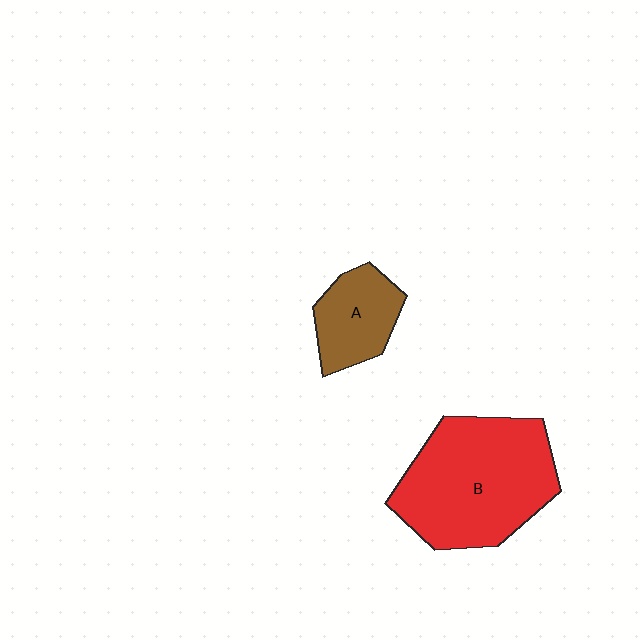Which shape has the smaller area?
Shape A (brown).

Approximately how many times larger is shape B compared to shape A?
Approximately 2.4 times.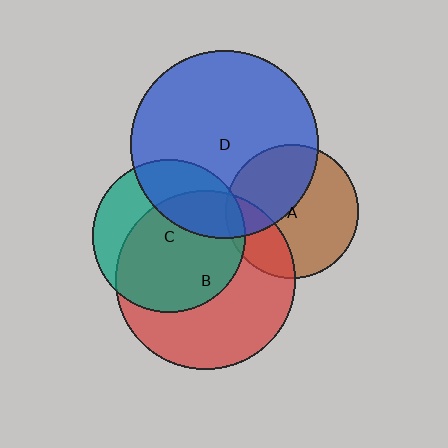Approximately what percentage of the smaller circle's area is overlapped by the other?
Approximately 30%.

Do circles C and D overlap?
Yes.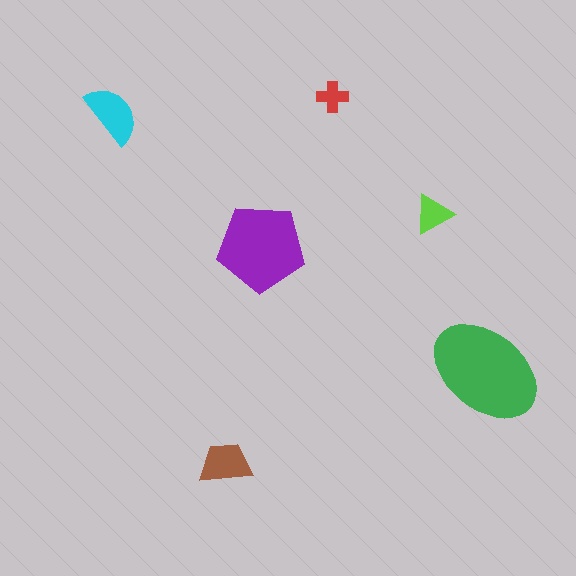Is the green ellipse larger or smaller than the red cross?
Larger.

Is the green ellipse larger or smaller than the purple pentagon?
Larger.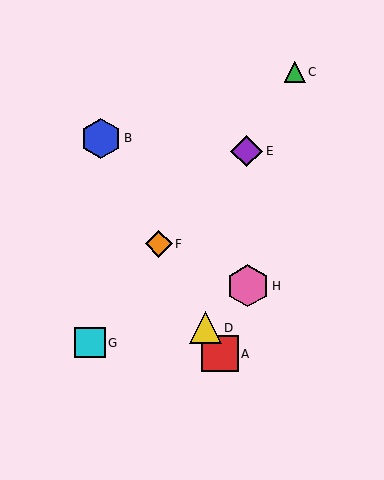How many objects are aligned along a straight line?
4 objects (A, B, D, F) are aligned along a straight line.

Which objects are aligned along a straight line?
Objects A, B, D, F are aligned along a straight line.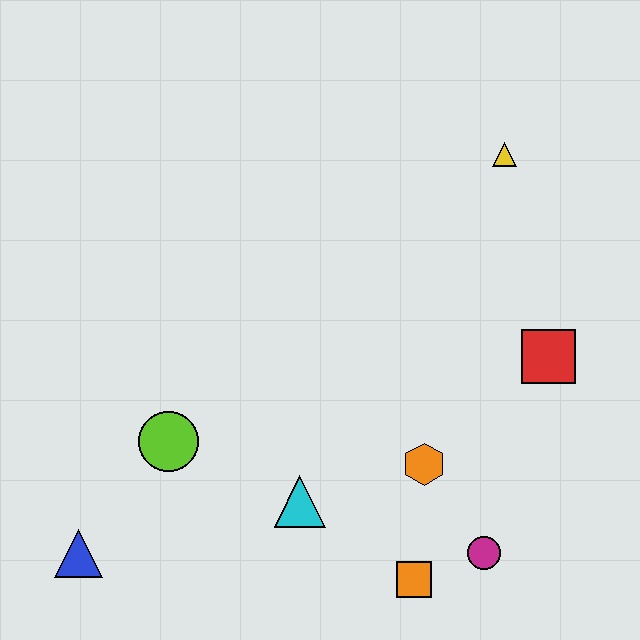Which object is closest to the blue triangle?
The lime circle is closest to the blue triangle.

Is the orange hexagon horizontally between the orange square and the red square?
Yes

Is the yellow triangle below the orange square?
No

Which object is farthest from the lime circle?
The yellow triangle is farthest from the lime circle.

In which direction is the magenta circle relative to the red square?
The magenta circle is below the red square.